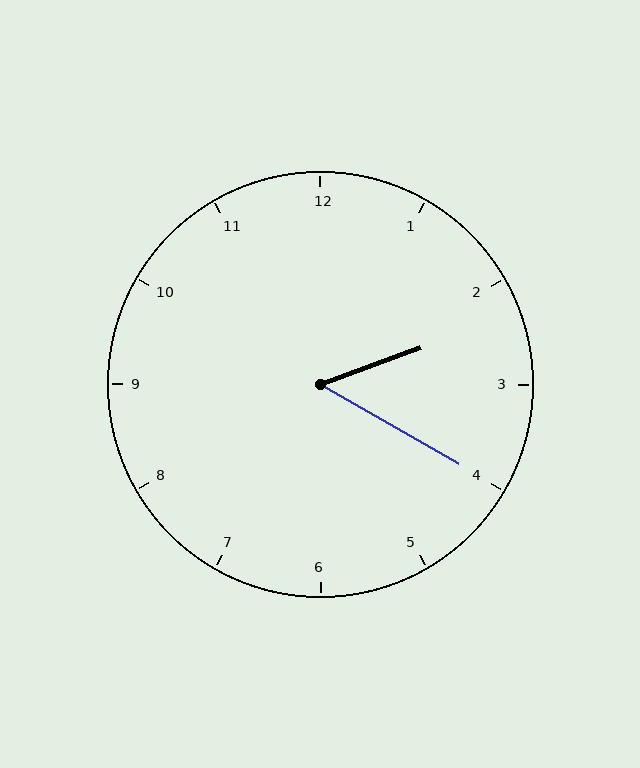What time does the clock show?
2:20.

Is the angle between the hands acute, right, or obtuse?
It is acute.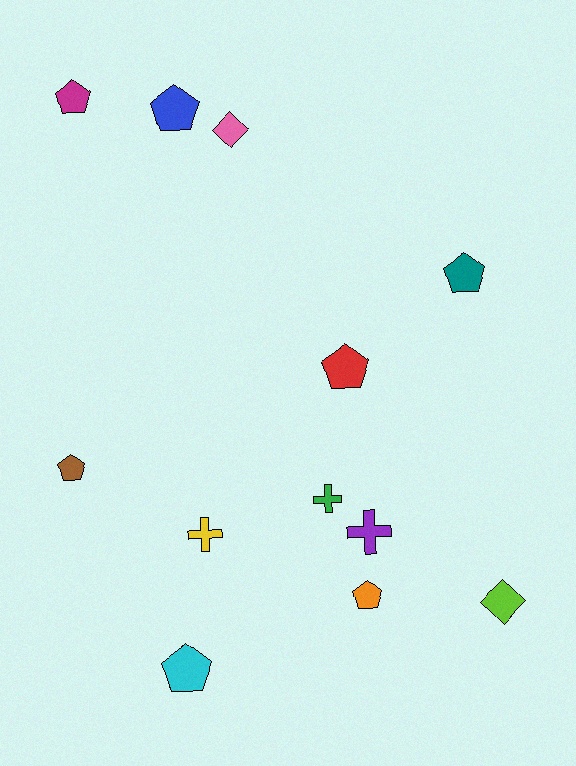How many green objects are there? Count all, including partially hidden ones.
There is 1 green object.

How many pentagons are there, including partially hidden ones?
There are 7 pentagons.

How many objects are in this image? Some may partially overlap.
There are 12 objects.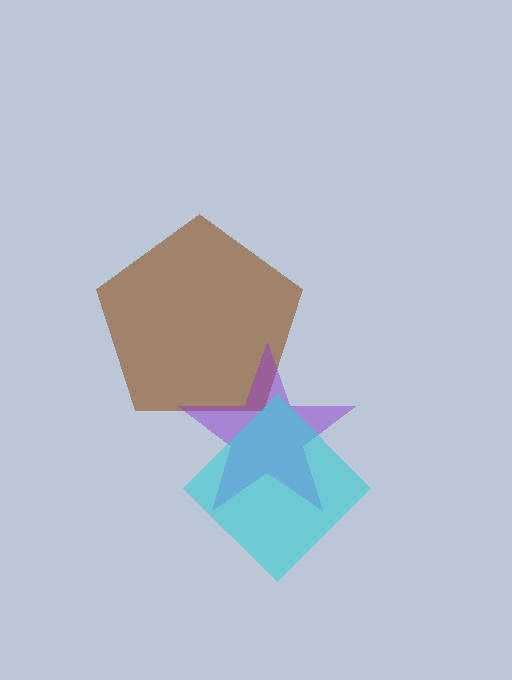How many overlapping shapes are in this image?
There are 3 overlapping shapes in the image.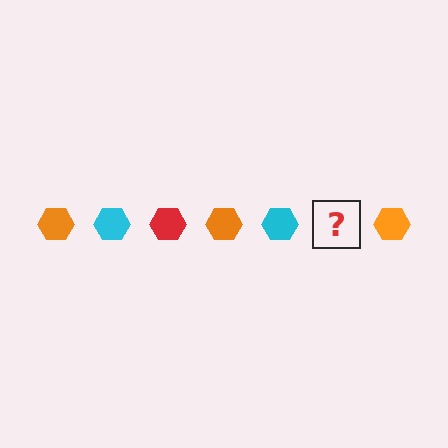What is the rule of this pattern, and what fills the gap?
The rule is that the pattern cycles through orange, cyan, red hexagons. The gap should be filled with a red hexagon.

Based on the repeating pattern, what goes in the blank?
The blank should be a red hexagon.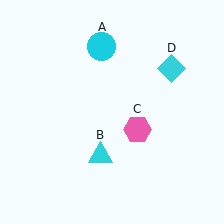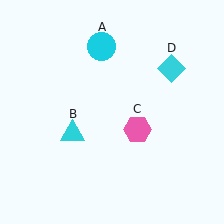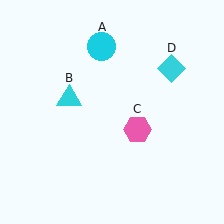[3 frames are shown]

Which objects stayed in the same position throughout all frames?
Cyan circle (object A) and pink hexagon (object C) and cyan diamond (object D) remained stationary.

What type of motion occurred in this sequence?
The cyan triangle (object B) rotated clockwise around the center of the scene.